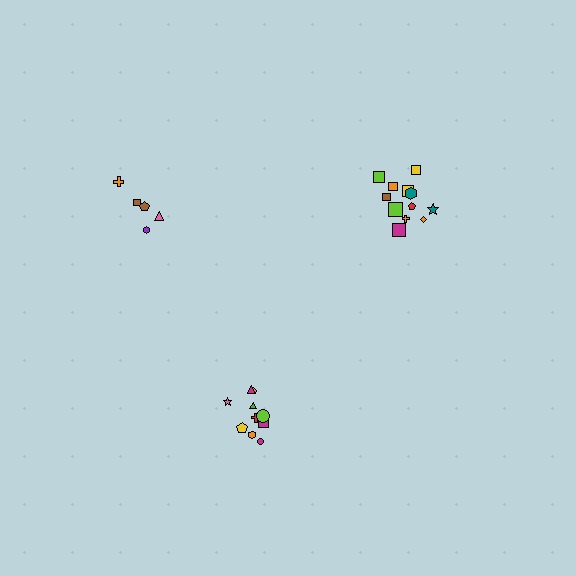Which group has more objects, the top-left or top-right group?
The top-right group.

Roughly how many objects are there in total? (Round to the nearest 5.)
Roughly 25 objects in total.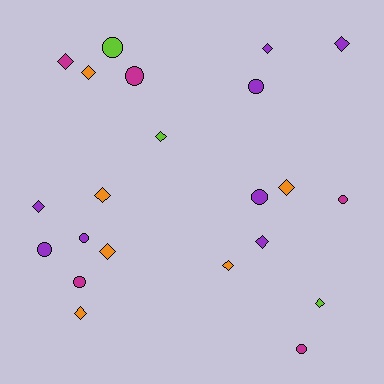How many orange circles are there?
There are no orange circles.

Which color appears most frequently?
Purple, with 8 objects.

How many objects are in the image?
There are 22 objects.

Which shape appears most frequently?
Diamond, with 13 objects.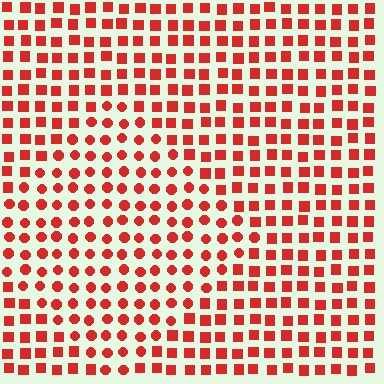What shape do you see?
I see a diamond.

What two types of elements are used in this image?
The image uses circles inside the diamond region and squares outside it.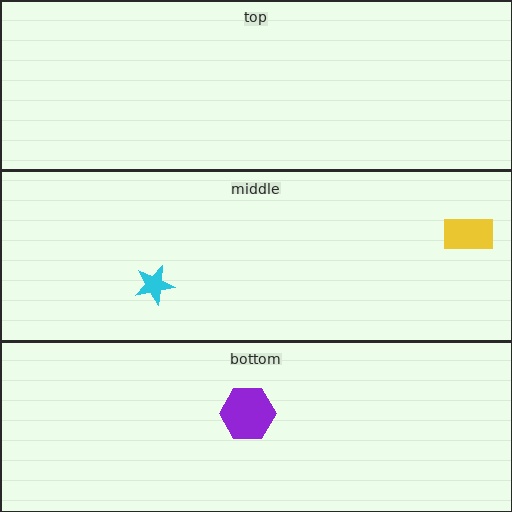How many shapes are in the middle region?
2.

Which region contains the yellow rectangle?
The middle region.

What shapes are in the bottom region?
The purple hexagon.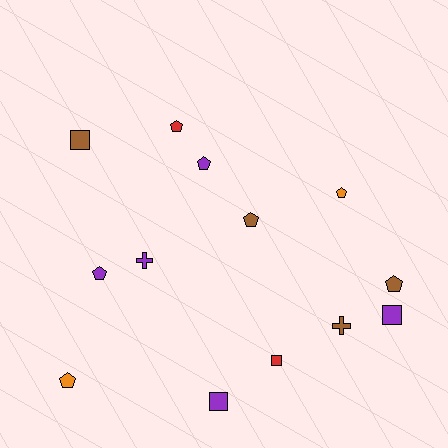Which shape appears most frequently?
Pentagon, with 7 objects.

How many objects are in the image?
There are 13 objects.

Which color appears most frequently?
Purple, with 5 objects.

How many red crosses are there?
There are no red crosses.